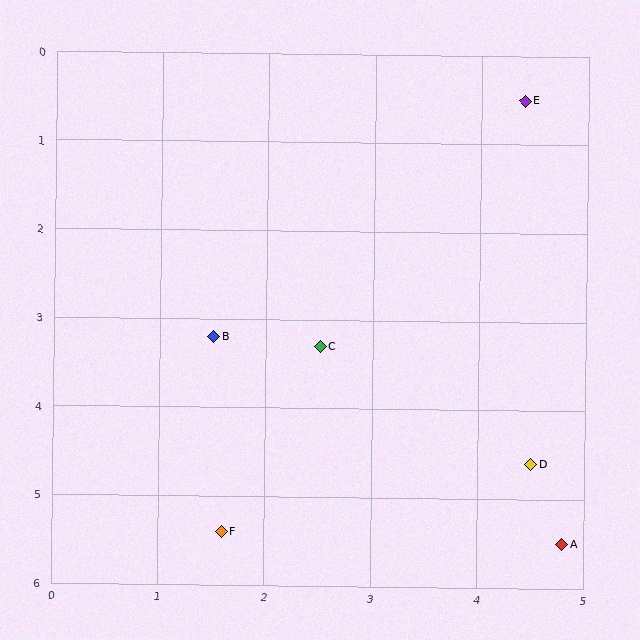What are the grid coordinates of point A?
Point A is at approximately (4.8, 5.5).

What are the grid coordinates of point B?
Point B is at approximately (1.5, 3.2).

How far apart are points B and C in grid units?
Points B and C are about 1.0 grid units apart.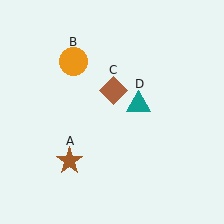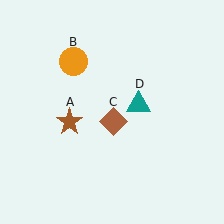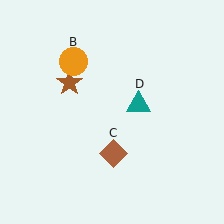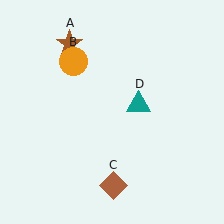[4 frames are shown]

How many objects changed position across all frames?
2 objects changed position: brown star (object A), brown diamond (object C).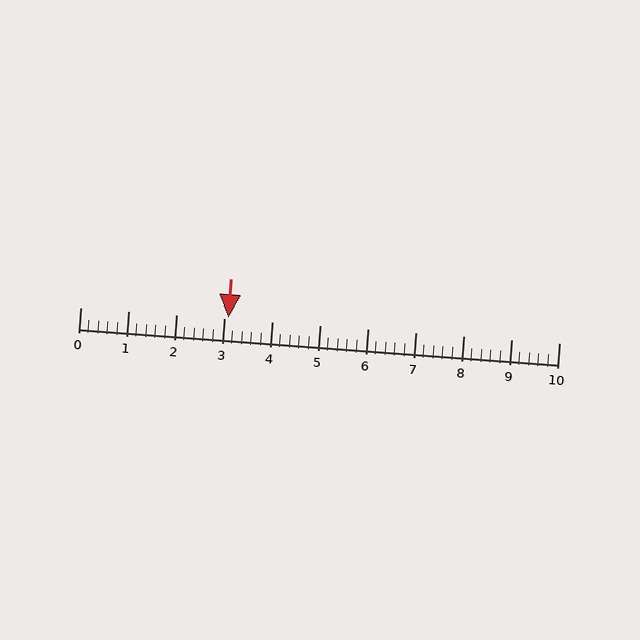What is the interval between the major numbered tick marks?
The major tick marks are spaced 1 units apart.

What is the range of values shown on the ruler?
The ruler shows values from 0 to 10.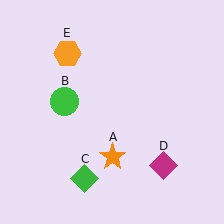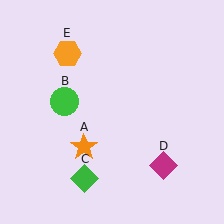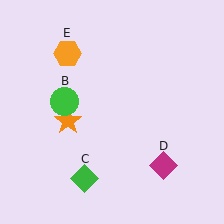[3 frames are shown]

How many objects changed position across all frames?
1 object changed position: orange star (object A).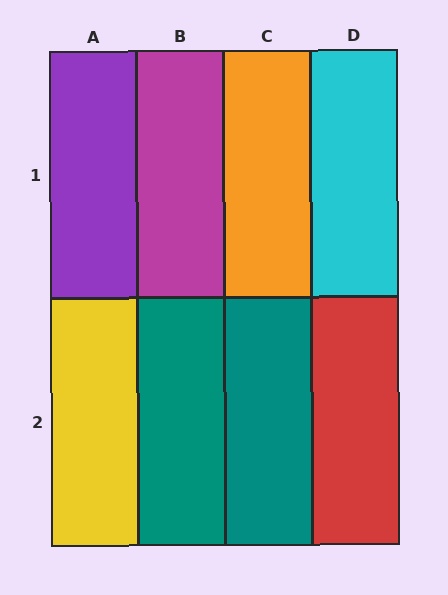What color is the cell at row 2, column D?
Red.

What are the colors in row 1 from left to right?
Purple, magenta, orange, cyan.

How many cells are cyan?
1 cell is cyan.